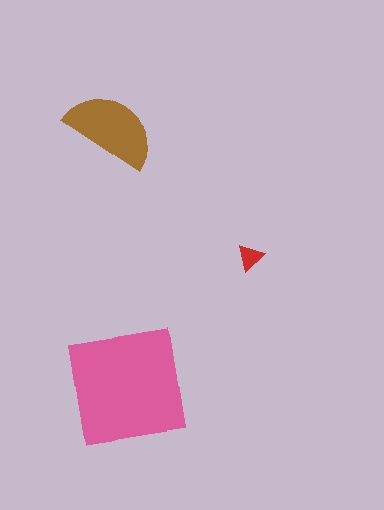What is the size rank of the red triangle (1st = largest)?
3rd.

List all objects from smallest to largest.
The red triangle, the brown semicircle, the pink square.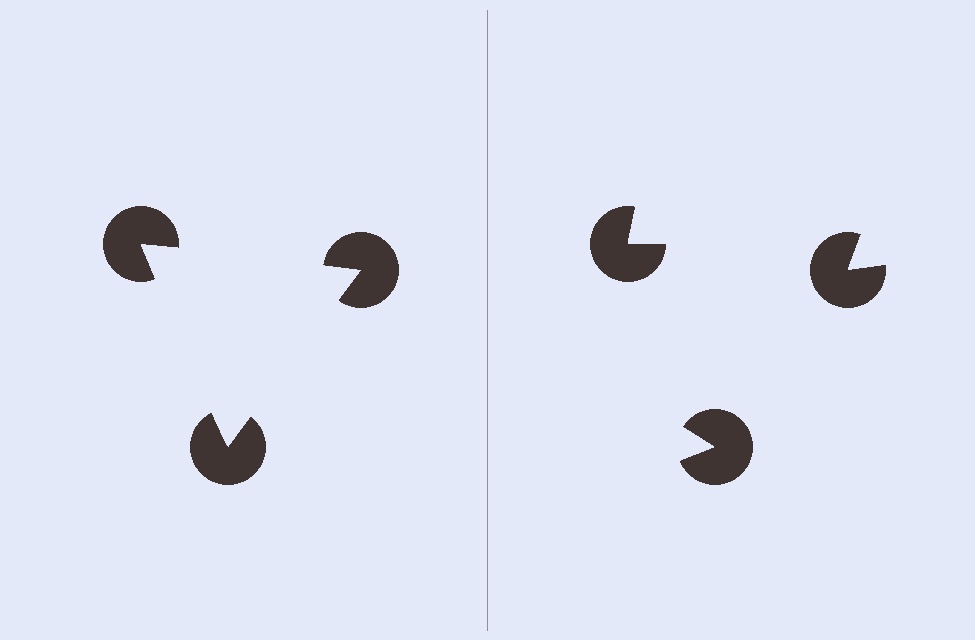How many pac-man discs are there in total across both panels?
6 — 3 on each side.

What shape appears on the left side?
An illusory triangle.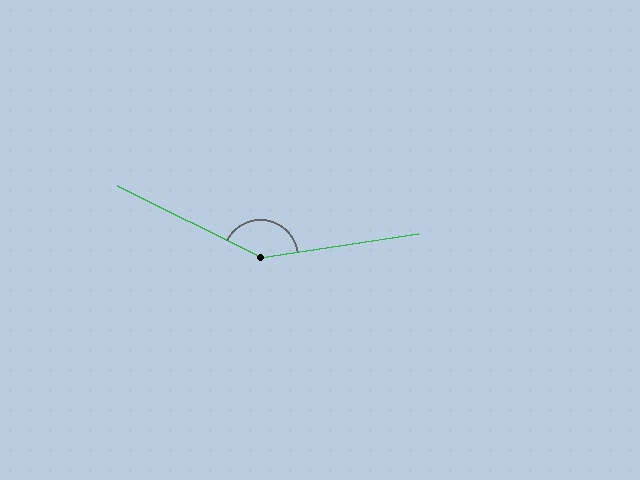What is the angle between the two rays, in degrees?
Approximately 145 degrees.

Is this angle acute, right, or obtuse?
It is obtuse.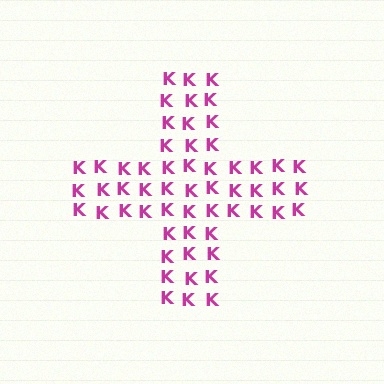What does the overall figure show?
The overall figure shows a cross.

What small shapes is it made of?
It is made of small letter K's.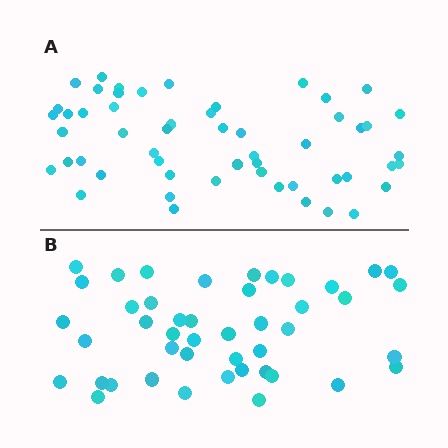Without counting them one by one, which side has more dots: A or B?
Region A (the top region) has more dots.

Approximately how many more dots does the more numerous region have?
Region A has roughly 8 or so more dots than region B.